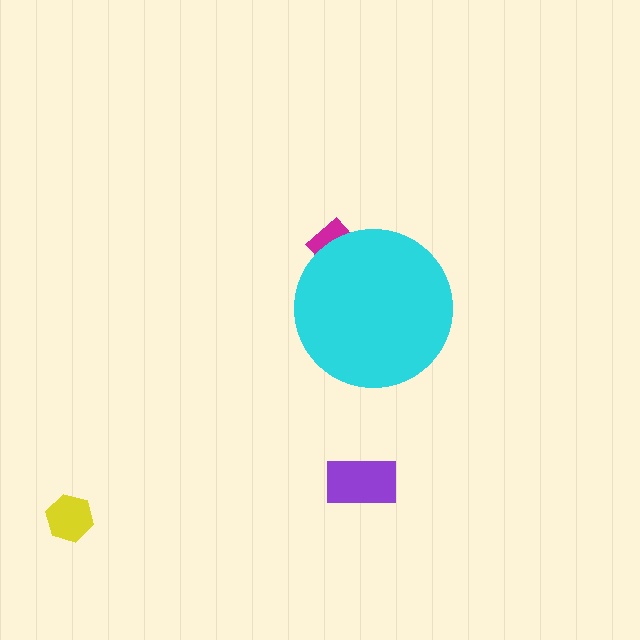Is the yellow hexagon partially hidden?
No, the yellow hexagon is fully visible.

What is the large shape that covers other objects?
A cyan circle.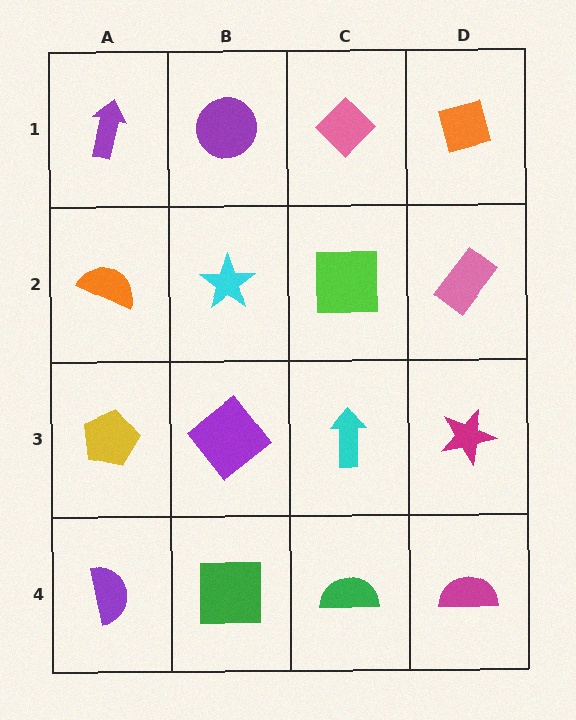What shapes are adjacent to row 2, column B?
A purple circle (row 1, column B), a purple diamond (row 3, column B), an orange semicircle (row 2, column A), a lime square (row 2, column C).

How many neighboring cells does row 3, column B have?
4.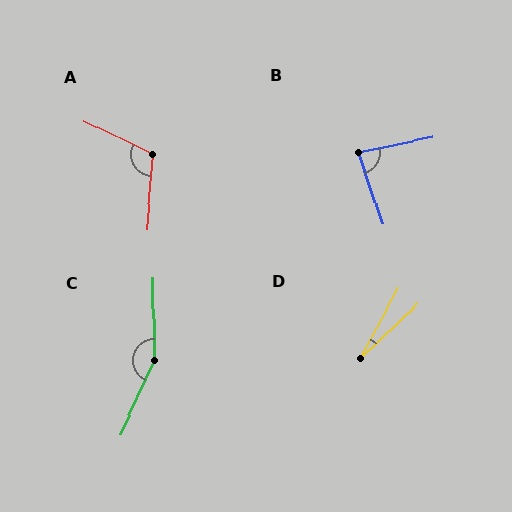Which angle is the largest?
C, at approximately 154 degrees.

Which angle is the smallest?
D, at approximately 18 degrees.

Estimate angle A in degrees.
Approximately 111 degrees.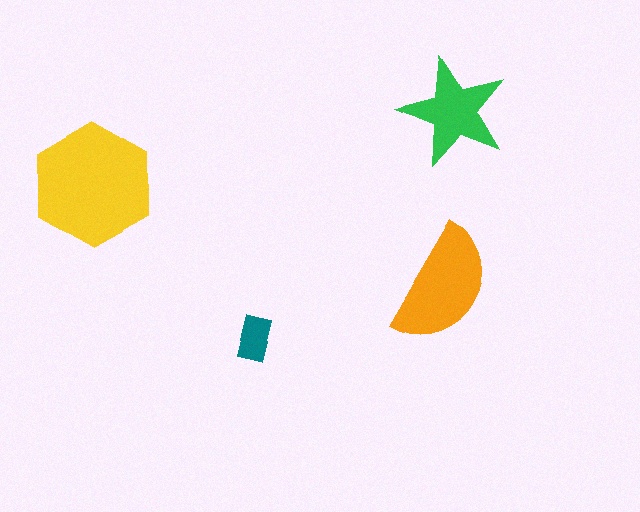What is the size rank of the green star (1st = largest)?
3rd.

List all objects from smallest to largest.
The teal rectangle, the green star, the orange semicircle, the yellow hexagon.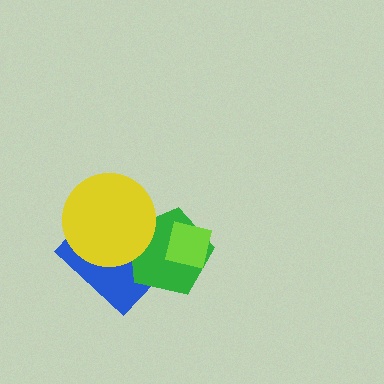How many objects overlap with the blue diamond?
2 objects overlap with the blue diamond.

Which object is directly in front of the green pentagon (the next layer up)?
The lime square is directly in front of the green pentagon.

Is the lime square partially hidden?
No, no other shape covers it.